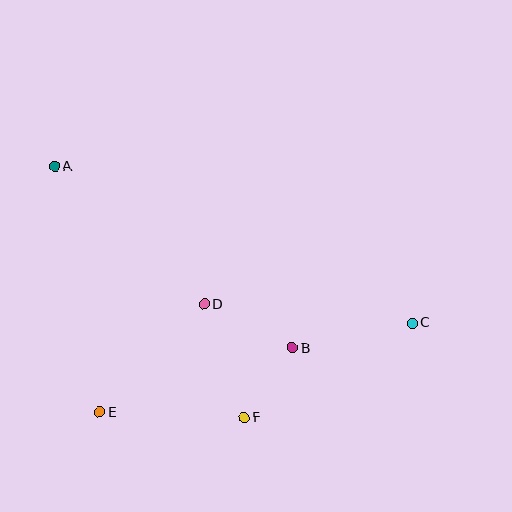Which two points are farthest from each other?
Points A and C are farthest from each other.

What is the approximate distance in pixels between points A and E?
The distance between A and E is approximately 250 pixels.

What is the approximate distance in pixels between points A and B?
The distance between A and B is approximately 299 pixels.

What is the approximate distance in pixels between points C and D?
The distance between C and D is approximately 209 pixels.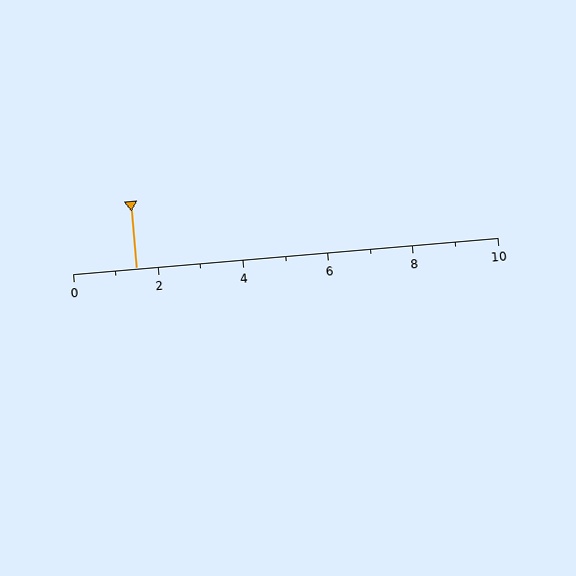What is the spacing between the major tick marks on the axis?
The major ticks are spaced 2 apart.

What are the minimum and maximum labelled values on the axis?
The axis runs from 0 to 10.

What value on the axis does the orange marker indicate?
The marker indicates approximately 1.5.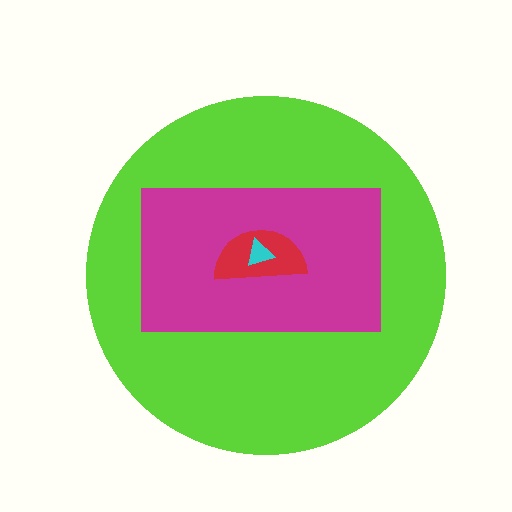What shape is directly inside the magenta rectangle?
The red semicircle.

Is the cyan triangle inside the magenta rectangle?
Yes.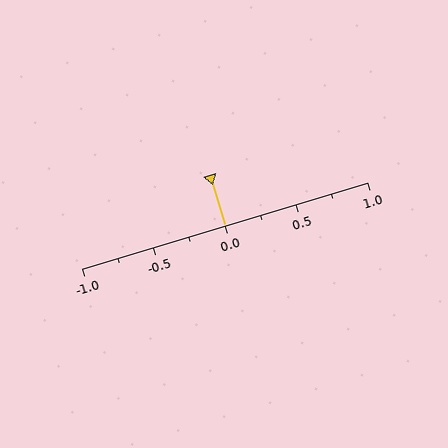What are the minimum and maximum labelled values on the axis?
The axis runs from -1.0 to 1.0.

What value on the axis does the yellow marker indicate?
The marker indicates approximately 0.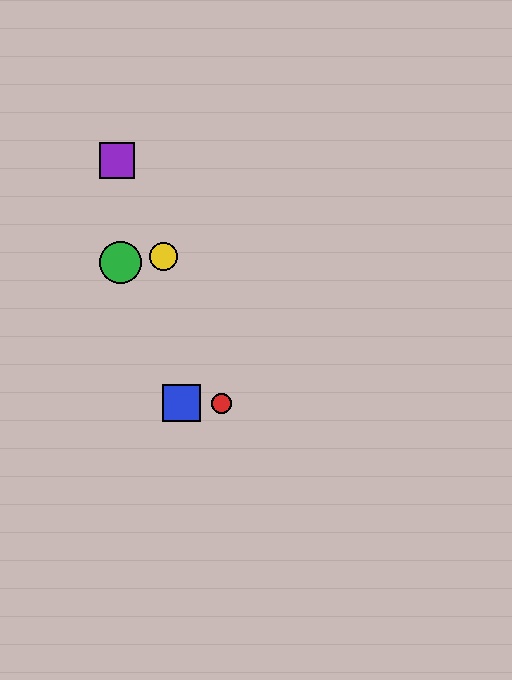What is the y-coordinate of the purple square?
The purple square is at y≈160.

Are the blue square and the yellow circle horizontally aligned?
No, the blue square is at y≈403 and the yellow circle is at y≈257.